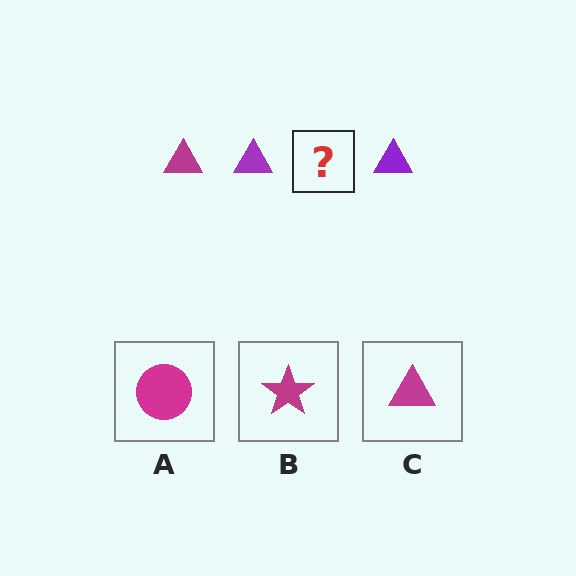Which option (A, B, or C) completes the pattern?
C.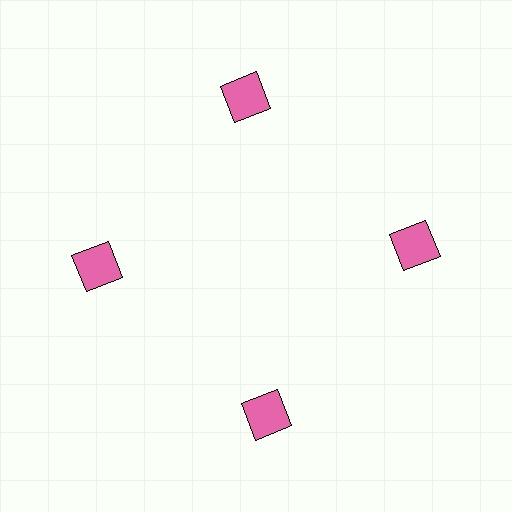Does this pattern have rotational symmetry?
Yes, this pattern has 4-fold rotational symmetry. It looks the same after rotating 90 degrees around the center.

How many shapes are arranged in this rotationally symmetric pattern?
There are 4 shapes, arranged in 4 groups of 1.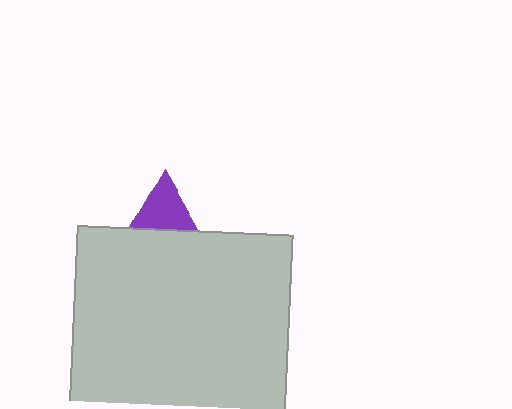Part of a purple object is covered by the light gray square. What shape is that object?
It is a triangle.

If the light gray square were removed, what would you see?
You would see the complete purple triangle.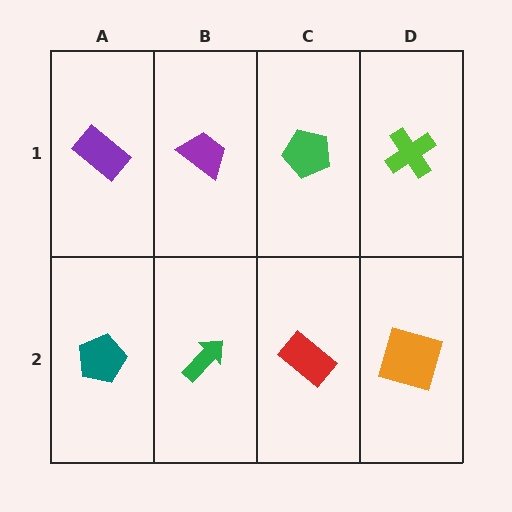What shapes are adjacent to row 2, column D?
A lime cross (row 1, column D), a red rectangle (row 2, column C).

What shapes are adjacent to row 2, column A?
A purple rectangle (row 1, column A), a green arrow (row 2, column B).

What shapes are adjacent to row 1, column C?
A red rectangle (row 2, column C), a purple trapezoid (row 1, column B), a lime cross (row 1, column D).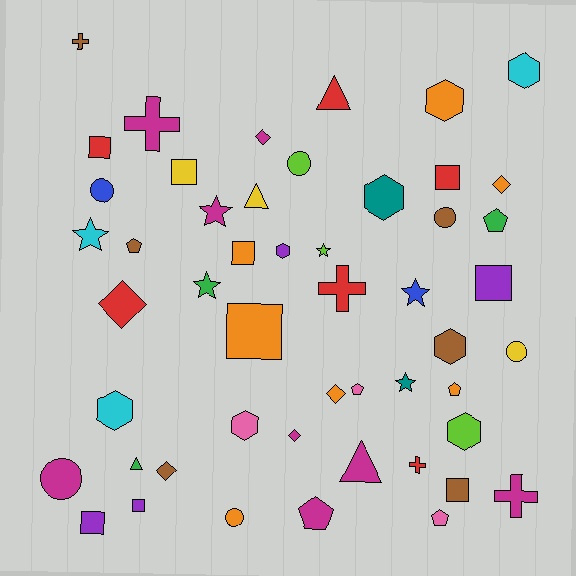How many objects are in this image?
There are 50 objects.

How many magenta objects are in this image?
There are 8 magenta objects.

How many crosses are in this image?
There are 5 crosses.